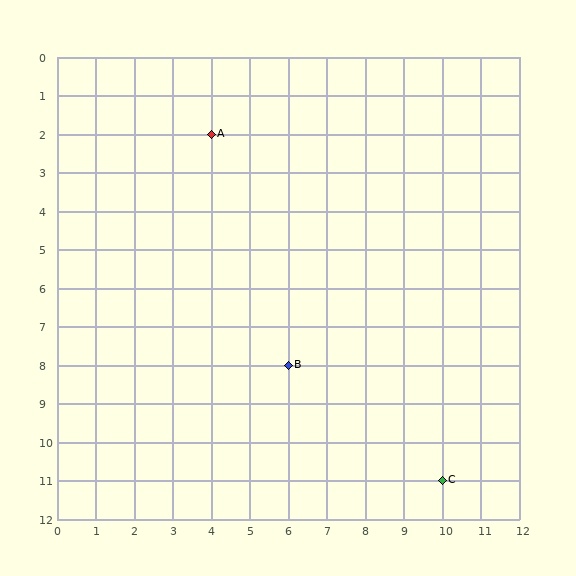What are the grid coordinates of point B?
Point B is at grid coordinates (6, 8).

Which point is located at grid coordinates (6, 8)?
Point B is at (6, 8).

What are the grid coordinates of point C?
Point C is at grid coordinates (10, 11).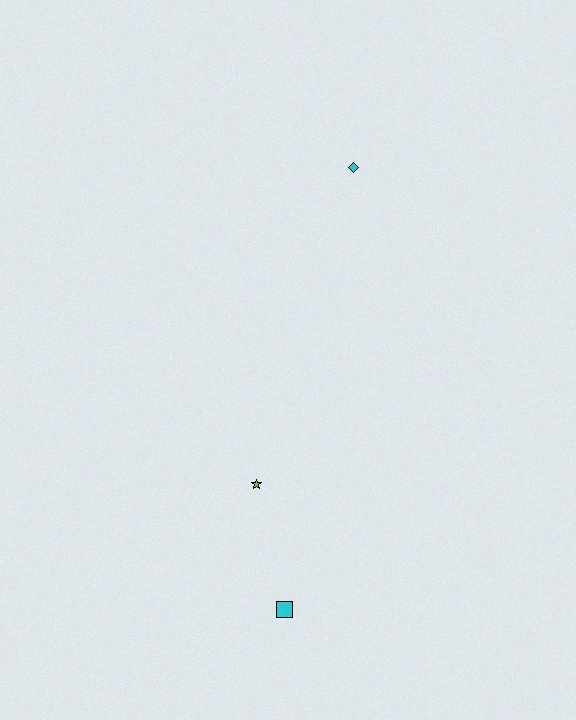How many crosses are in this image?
There are no crosses.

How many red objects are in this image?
There are no red objects.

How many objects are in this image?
There are 3 objects.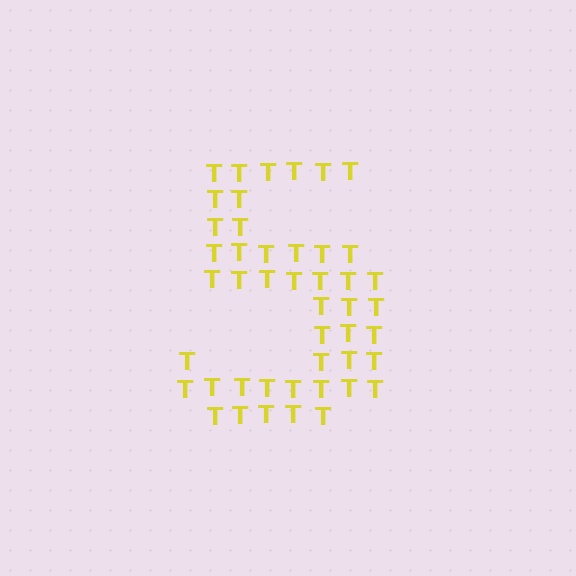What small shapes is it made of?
It is made of small letter T's.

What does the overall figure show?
The overall figure shows the digit 5.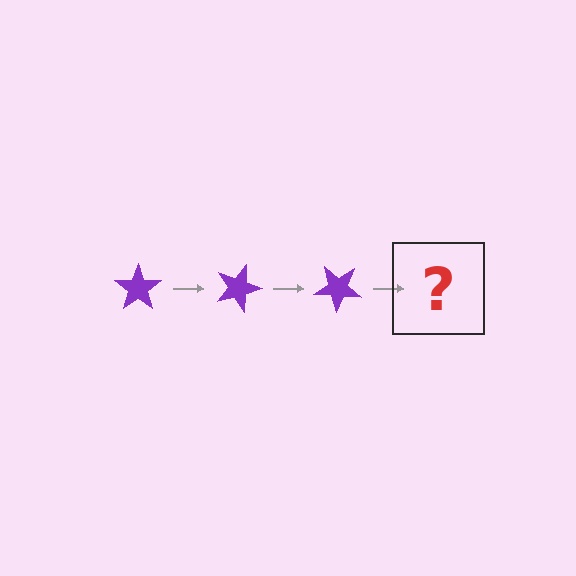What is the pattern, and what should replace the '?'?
The pattern is that the star rotates 20 degrees each step. The '?' should be a purple star rotated 60 degrees.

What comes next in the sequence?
The next element should be a purple star rotated 60 degrees.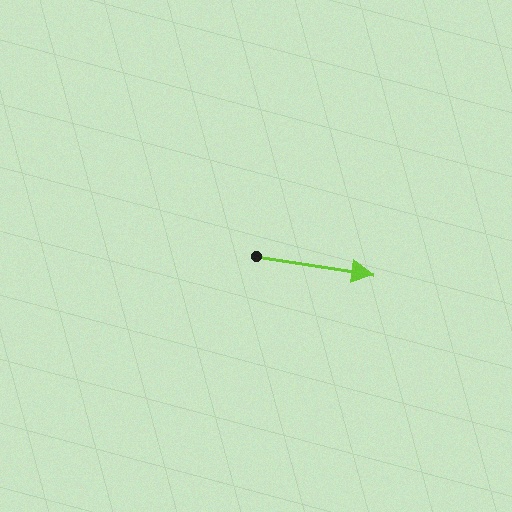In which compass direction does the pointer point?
East.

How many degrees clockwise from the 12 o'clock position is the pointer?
Approximately 99 degrees.